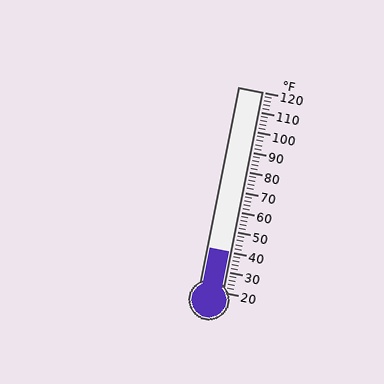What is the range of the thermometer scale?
The thermometer scale ranges from 20°F to 120°F.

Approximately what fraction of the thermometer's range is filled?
The thermometer is filled to approximately 20% of its range.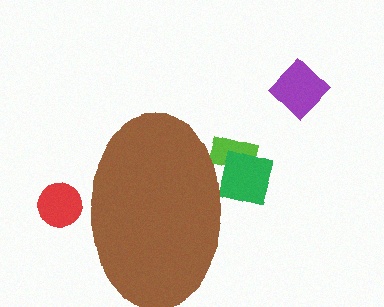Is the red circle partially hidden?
Yes, the red circle is partially hidden behind the brown ellipse.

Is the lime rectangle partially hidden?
Yes, the lime rectangle is partially hidden behind the brown ellipse.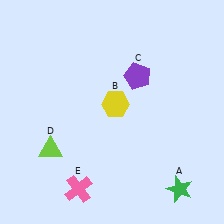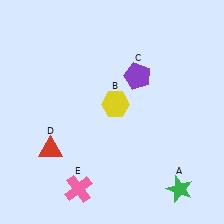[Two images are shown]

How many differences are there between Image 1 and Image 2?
There is 1 difference between the two images.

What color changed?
The triangle (D) changed from lime in Image 1 to red in Image 2.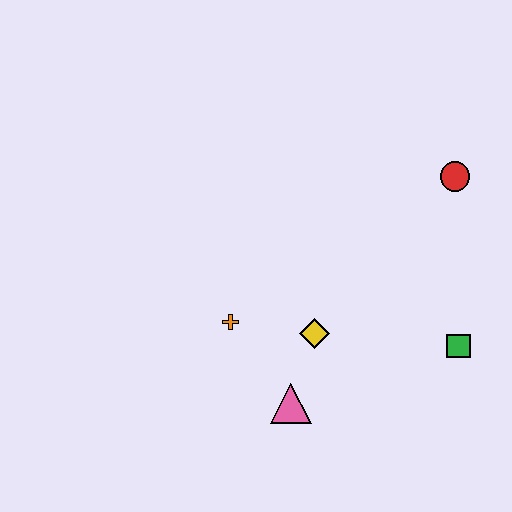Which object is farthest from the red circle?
The pink triangle is farthest from the red circle.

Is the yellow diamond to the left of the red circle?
Yes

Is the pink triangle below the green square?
Yes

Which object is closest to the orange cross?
The yellow diamond is closest to the orange cross.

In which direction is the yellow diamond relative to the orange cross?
The yellow diamond is to the right of the orange cross.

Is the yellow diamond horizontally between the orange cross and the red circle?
Yes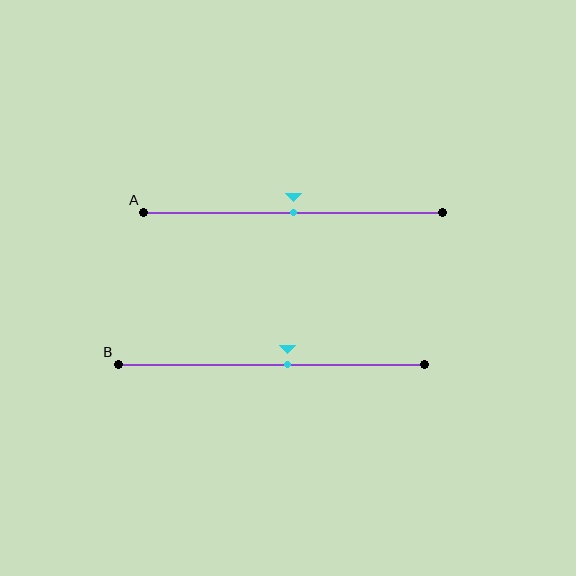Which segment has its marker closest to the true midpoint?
Segment A has its marker closest to the true midpoint.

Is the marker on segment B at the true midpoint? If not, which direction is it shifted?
No, the marker on segment B is shifted to the right by about 5% of the segment length.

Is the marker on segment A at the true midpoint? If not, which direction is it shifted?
Yes, the marker on segment A is at the true midpoint.